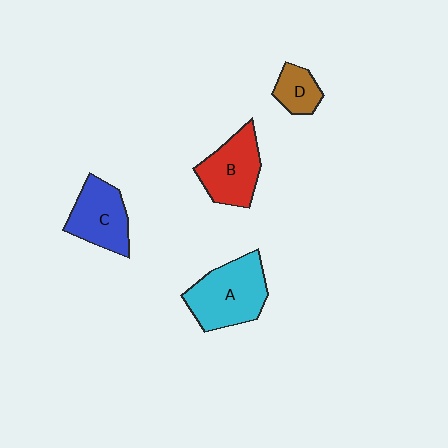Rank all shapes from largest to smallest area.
From largest to smallest: A (cyan), B (red), C (blue), D (brown).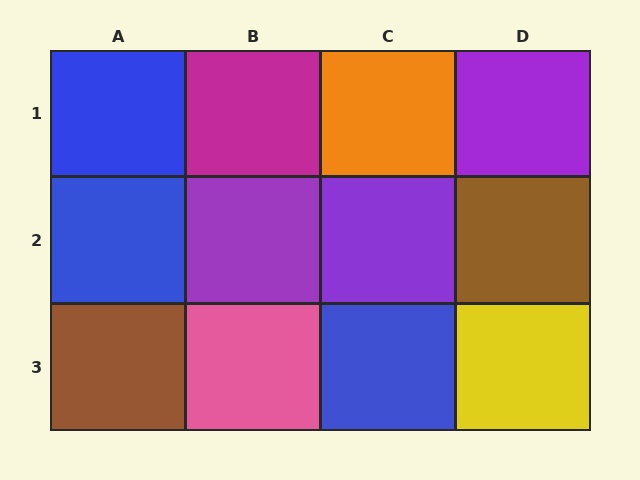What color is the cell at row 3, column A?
Brown.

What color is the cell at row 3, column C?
Blue.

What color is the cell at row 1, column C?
Orange.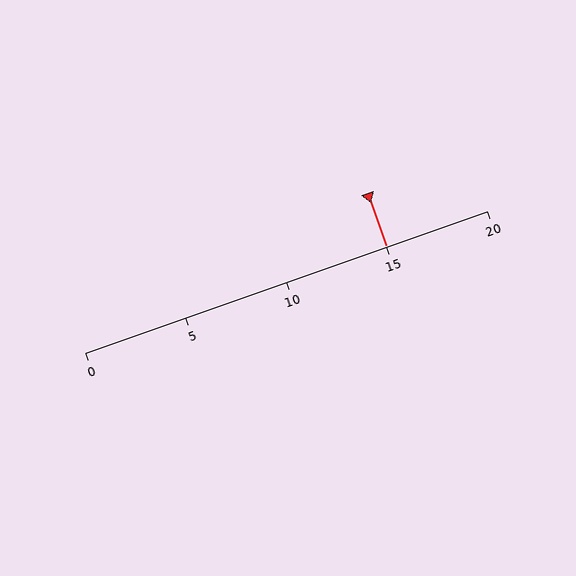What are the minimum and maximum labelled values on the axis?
The axis runs from 0 to 20.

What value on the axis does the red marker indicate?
The marker indicates approximately 15.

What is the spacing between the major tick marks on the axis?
The major ticks are spaced 5 apart.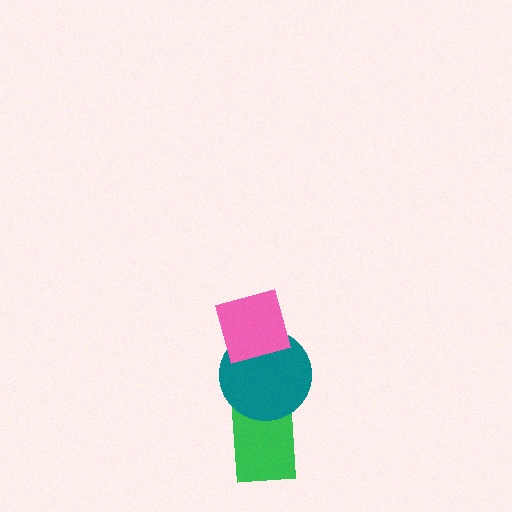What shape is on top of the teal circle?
The pink diamond is on top of the teal circle.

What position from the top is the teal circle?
The teal circle is 2nd from the top.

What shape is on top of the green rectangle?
The teal circle is on top of the green rectangle.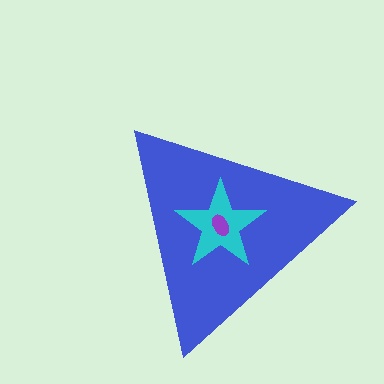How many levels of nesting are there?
3.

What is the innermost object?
The purple ellipse.